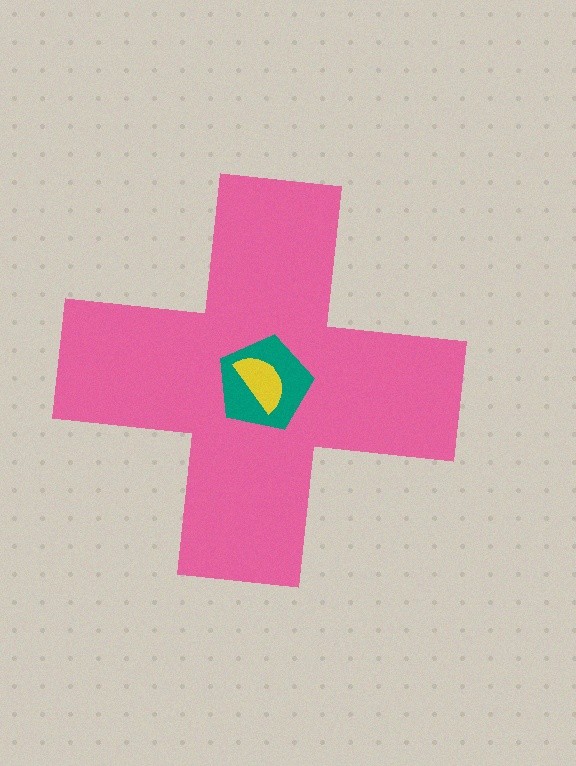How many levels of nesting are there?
3.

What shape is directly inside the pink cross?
The teal pentagon.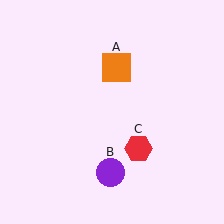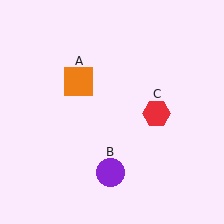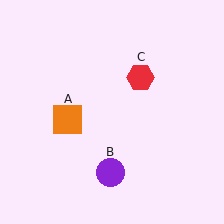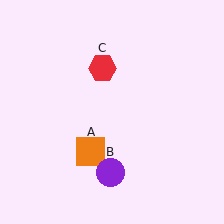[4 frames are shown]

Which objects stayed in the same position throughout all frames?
Purple circle (object B) remained stationary.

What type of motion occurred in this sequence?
The orange square (object A), red hexagon (object C) rotated counterclockwise around the center of the scene.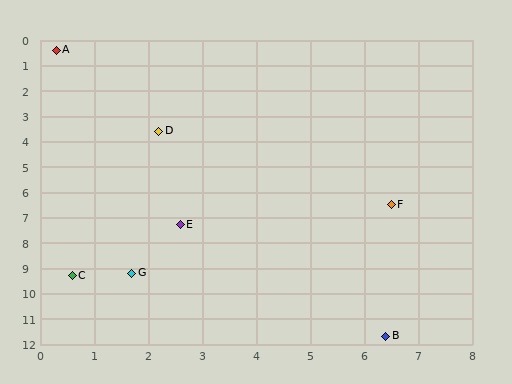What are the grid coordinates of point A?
Point A is at approximately (0.3, 0.4).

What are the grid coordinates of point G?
Point G is at approximately (1.7, 9.2).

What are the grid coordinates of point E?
Point E is at approximately (2.6, 7.3).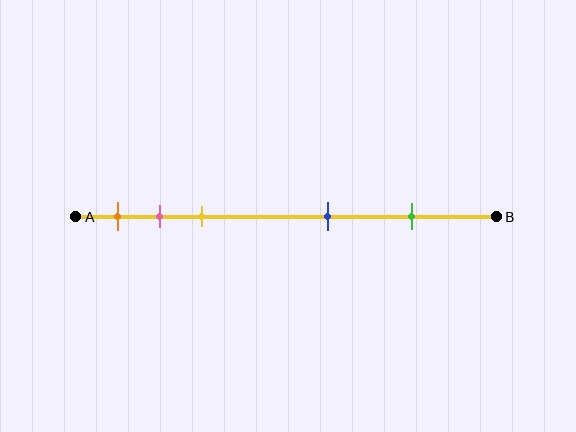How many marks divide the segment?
There are 5 marks dividing the segment.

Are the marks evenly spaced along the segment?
No, the marks are not evenly spaced.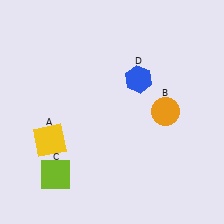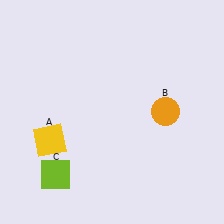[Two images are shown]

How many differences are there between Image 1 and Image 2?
There is 1 difference between the two images.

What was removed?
The blue hexagon (D) was removed in Image 2.